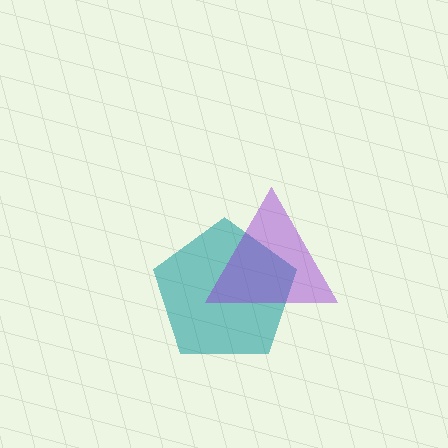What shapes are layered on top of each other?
The layered shapes are: a teal pentagon, a purple triangle.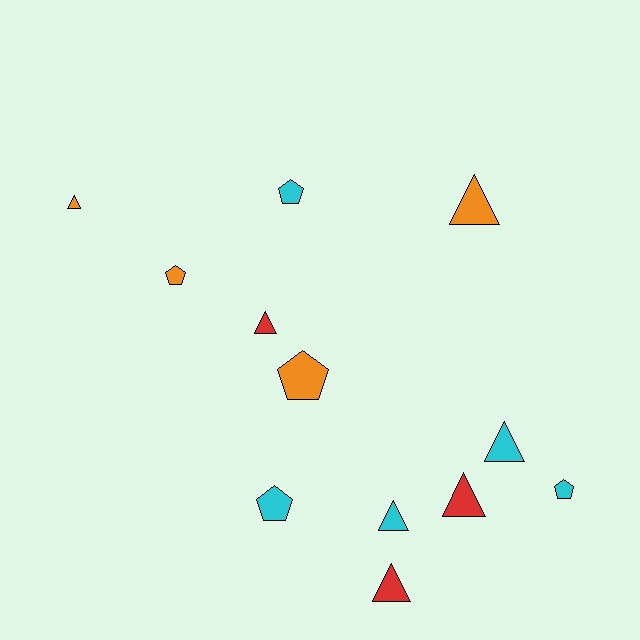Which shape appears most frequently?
Triangle, with 7 objects.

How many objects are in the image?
There are 12 objects.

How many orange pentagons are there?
There are 2 orange pentagons.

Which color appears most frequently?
Cyan, with 5 objects.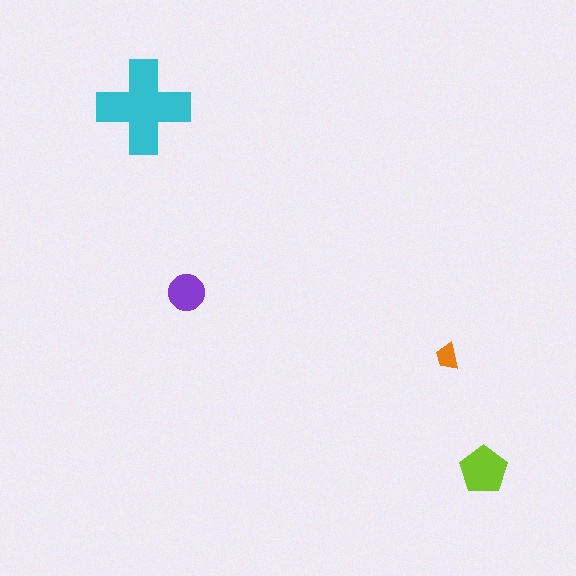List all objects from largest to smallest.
The cyan cross, the lime pentagon, the purple circle, the orange trapezoid.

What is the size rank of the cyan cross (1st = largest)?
1st.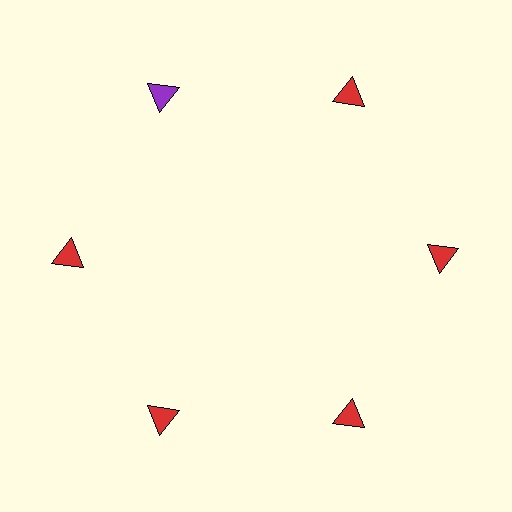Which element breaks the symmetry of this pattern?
The purple triangle at roughly the 11 o'clock position breaks the symmetry. All other shapes are red triangles.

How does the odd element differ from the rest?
It has a different color: purple instead of red.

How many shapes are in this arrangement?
There are 6 shapes arranged in a ring pattern.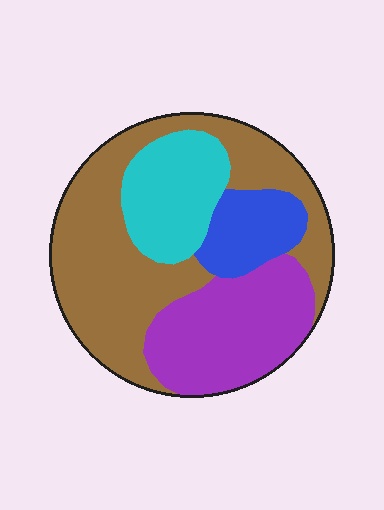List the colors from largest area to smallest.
From largest to smallest: brown, purple, cyan, blue.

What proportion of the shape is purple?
Purple takes up between a quarter and a half of the shape.